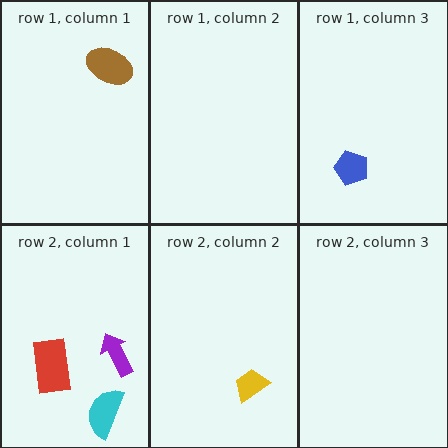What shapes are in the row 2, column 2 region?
The yellow trapezoid.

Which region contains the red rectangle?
The row 2, column 1 region.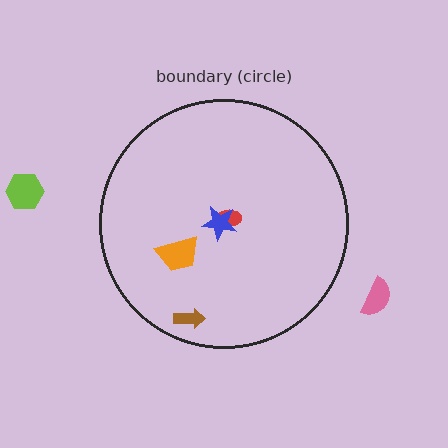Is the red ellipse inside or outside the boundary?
Inside.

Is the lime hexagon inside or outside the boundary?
Outside.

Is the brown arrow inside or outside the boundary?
Inside.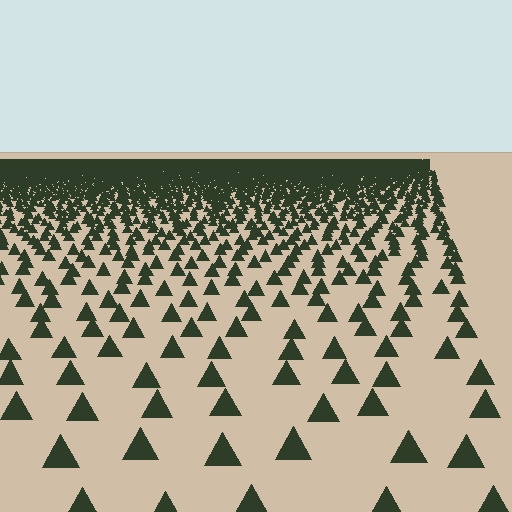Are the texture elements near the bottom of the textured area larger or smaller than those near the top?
Larger. Near the bottom, elements are closer to the viewer and appear at a bigger on-screen size.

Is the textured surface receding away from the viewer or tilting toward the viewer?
The surface is receding away from the viewer. Texture elements get smaller and denser toward the top.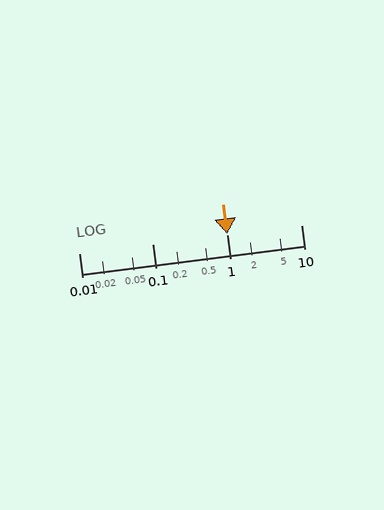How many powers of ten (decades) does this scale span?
The scale spans 3 decades, from 0.01 to 10.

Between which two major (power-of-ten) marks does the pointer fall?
The pointer is between 1 and 10.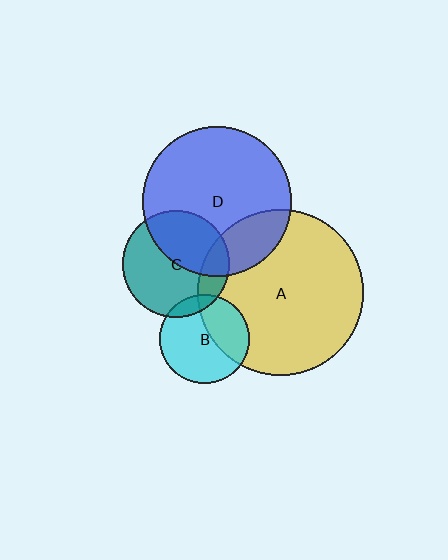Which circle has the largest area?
Circle A (yellow).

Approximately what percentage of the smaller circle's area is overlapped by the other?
Approximately 10%.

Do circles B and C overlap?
Yes.